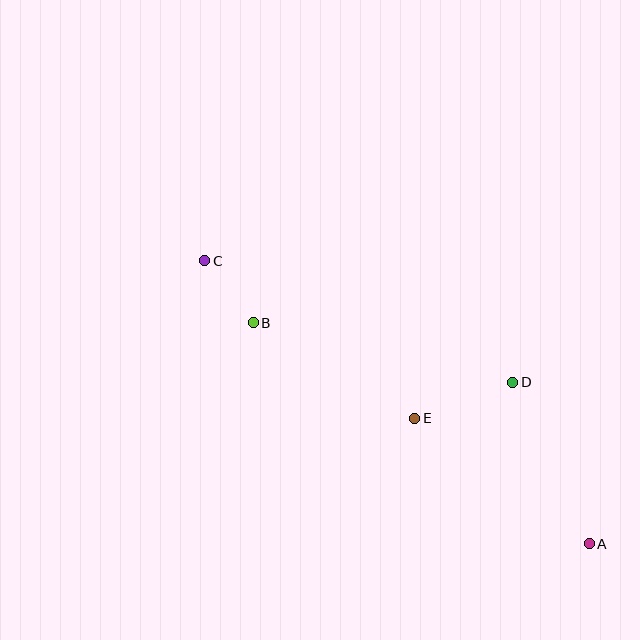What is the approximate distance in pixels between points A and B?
The distance between A and B is approximately 402 pixels.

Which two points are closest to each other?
Points B and C are closest to each other.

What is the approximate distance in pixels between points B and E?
The distance between B and E is approximately 188 pixels.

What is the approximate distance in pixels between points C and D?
The distance between C and D is approximately 331 pixels.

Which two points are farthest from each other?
Points A and C are farthest from each other.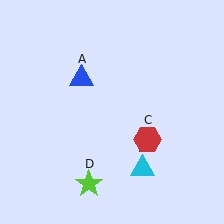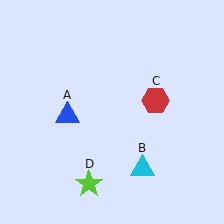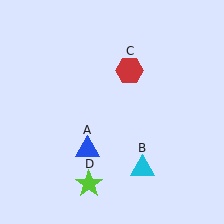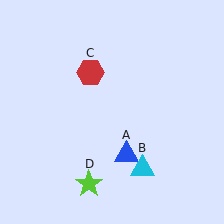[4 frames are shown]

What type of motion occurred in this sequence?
The blue triangle (object A), red hexagon (object C) rotated counterclockwise around the center of the scene.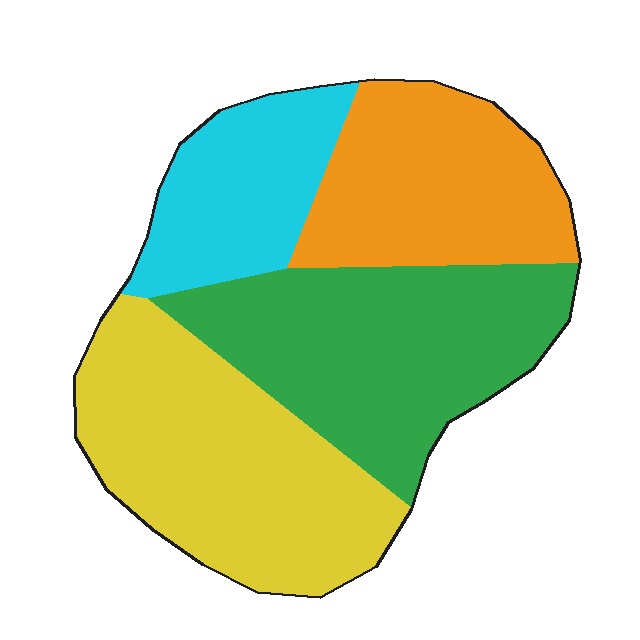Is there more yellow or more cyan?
Yellow.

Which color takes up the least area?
Cyan, at roughly 15%.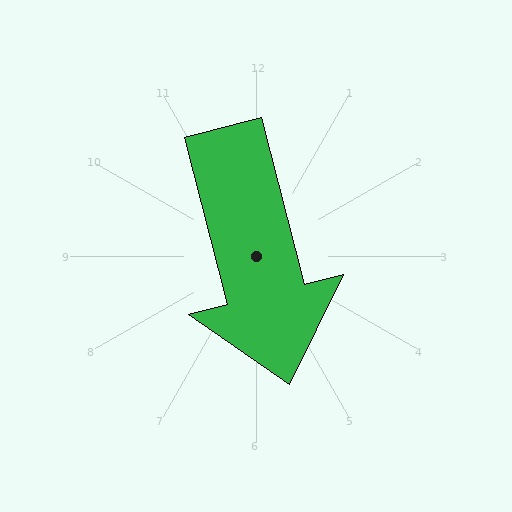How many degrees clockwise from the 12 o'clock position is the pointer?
Approximately 166 degrees.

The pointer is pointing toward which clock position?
Roughly 6 o'clock.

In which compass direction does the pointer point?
South.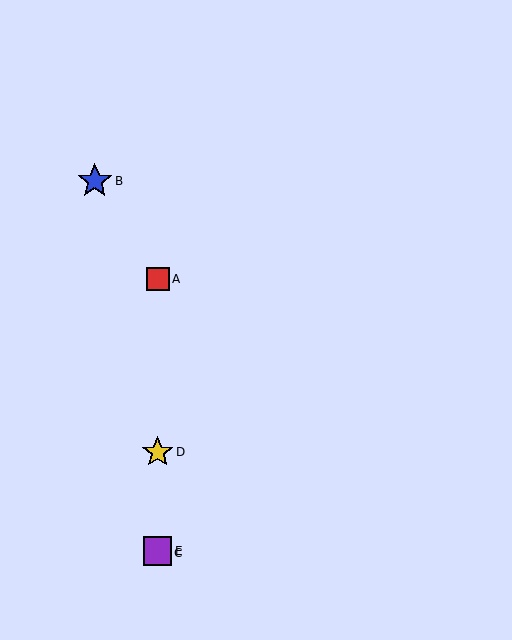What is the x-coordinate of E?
Object E is at x≈158.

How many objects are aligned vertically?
4 objects (A, C, D, E) are aligned vertically.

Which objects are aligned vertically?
Objects A, C, D, E are aligned vertically.